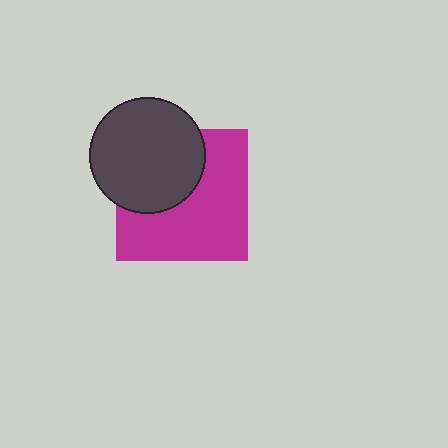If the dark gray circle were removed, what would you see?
You would see the complete magenta square.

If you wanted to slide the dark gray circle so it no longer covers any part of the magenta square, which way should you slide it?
Slide it toward the upper-left — that is the most direct way to separate the two shapes.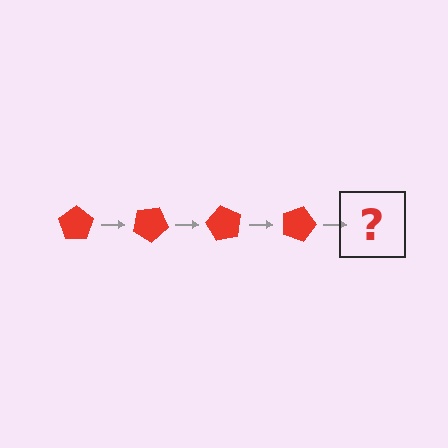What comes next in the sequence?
The next element should be a red pentagon rotated 120 degrees.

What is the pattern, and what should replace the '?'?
The pattern is that the pentagon rotates 30 degrees each step. The '?' should be a red pentagon rotated 120 degrees.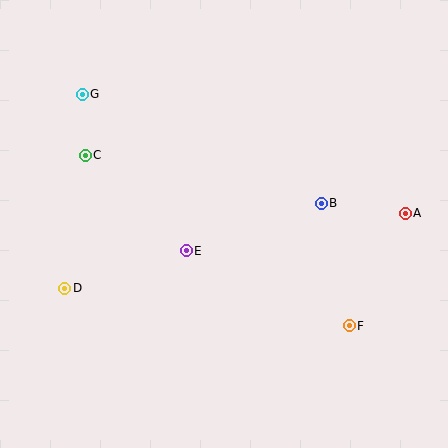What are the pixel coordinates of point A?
Point A is at (405, 213).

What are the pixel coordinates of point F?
Point F is at (349, 326).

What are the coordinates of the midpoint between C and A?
The midpoint between C and A is at (245, 184).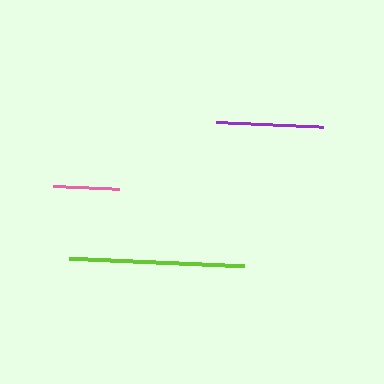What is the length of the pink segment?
The pink segment is approximately 66 pixels long.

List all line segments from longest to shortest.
From longest to shortest: lime, purple, pink.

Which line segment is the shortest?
The pink line is the shortest at approximately 66 pixels.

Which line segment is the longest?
The lime line is the longest at approximately 175 pixels.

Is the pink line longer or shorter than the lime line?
The lime line is longer than the pink line.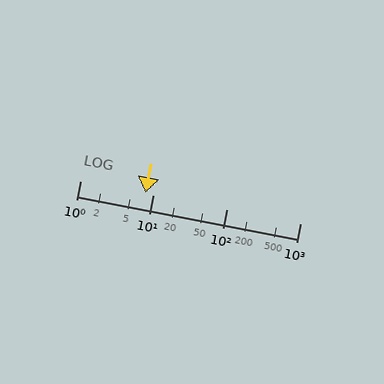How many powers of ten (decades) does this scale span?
The scale spans 3 decades, from 1 to 1000.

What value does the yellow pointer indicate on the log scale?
The pointer indicates approximately 7.7.